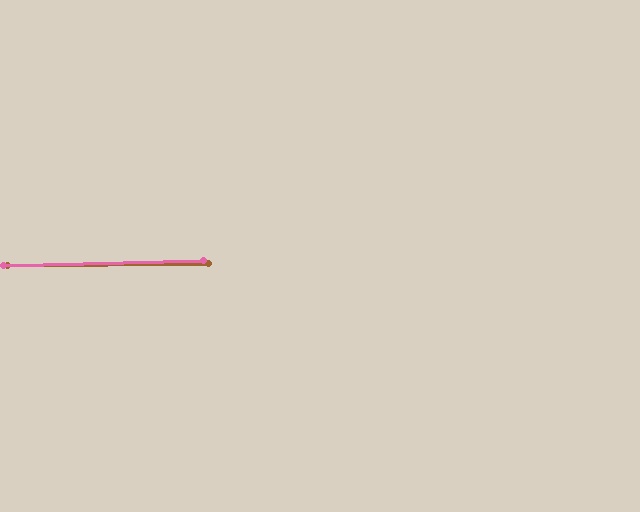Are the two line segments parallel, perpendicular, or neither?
Parallel — their directions differ by only 0.6°.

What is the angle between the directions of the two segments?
Approximately 1 degree.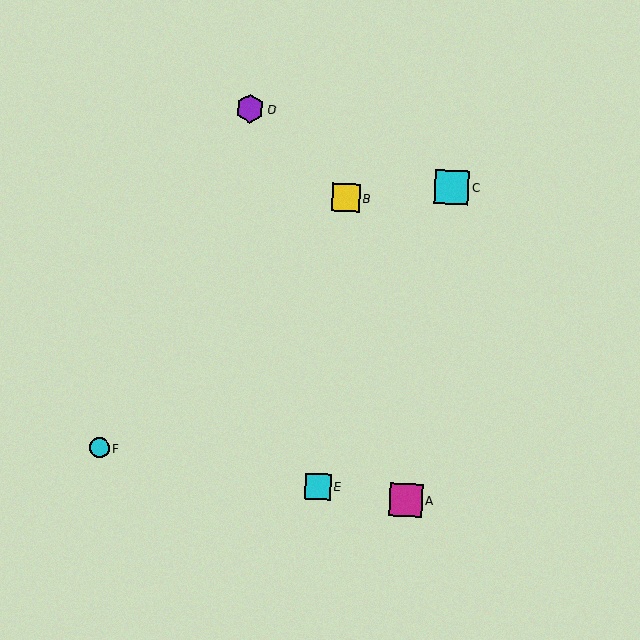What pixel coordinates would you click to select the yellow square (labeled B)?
Click at (346, 198) to select the yellow square B.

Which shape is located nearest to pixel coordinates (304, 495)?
The cyan square (labeled E) at (318, 486) is nearest to that location.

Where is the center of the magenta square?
The center of the magenta square is at (406, 500).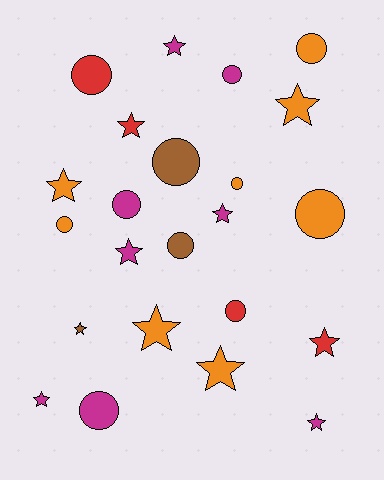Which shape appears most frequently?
Star, with 12 objects.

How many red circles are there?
There are 2 red circles.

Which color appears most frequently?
Orange, with 8 objects.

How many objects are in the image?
There are 23 objects.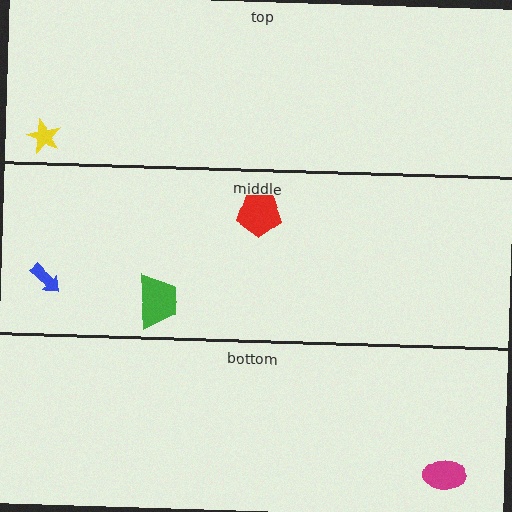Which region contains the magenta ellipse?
The bottom region.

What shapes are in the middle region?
The blue arrow, the green trapezoid, the red pentagon.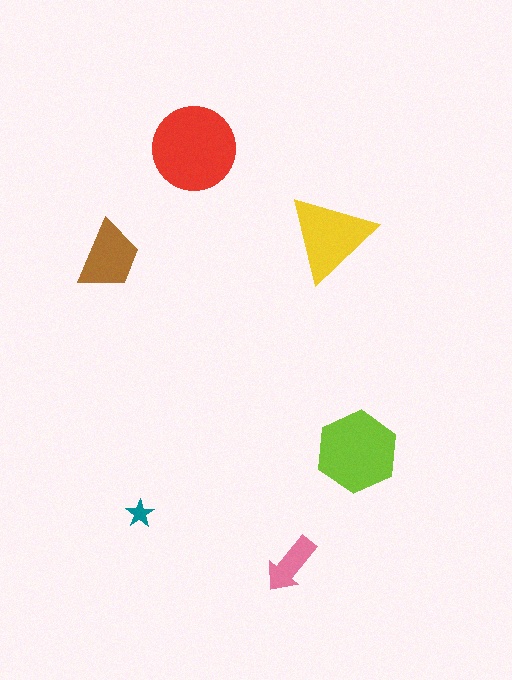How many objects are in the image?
There are 6 objects in the image.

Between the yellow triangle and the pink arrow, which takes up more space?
The yellow triangle.